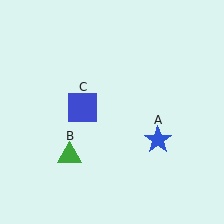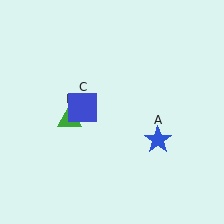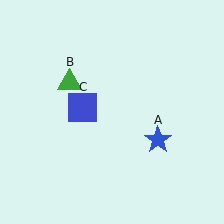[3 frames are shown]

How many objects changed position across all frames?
1 object changed position: green triangle (object B).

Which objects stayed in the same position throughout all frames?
Blue star (object A) and blue square (object C) remained stationary.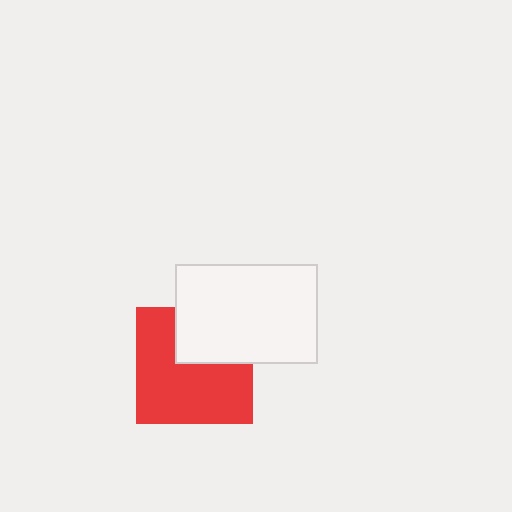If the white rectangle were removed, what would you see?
You would see the complete red square.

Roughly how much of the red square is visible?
Most of it is visible (roughly 68%).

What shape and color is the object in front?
The object in front is a white rectangle.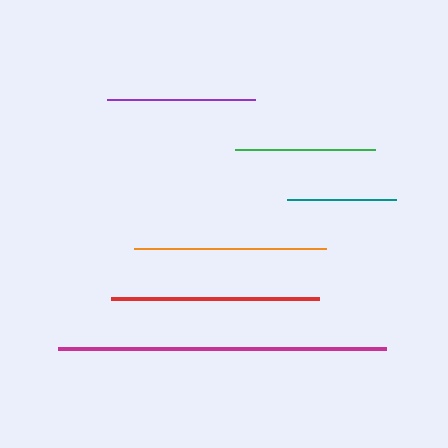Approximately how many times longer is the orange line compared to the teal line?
The orange line is approximately 1.8 times the length of the teal line.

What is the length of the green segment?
The green segment is approximately 140 pixels long.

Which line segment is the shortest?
The teal line is the shortest at approximately 109 pixels.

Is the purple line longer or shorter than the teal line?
The purple line is longer than the teal line.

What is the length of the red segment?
The red segment is approximately 208 pixels long.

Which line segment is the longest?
The magenta line is the longest at approximately 327 pixels.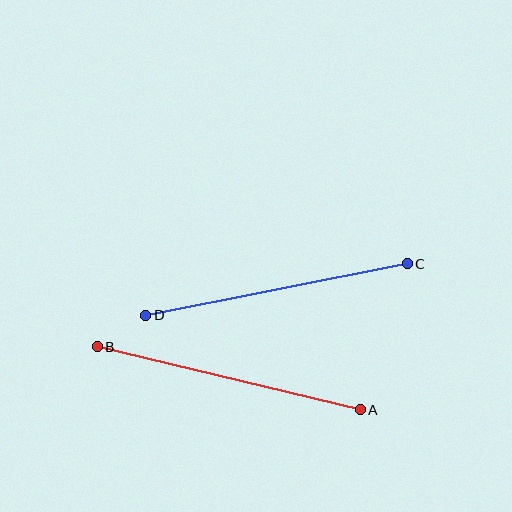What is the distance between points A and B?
The distance is approximately 270 pixels.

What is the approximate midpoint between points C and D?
The midpoint is at approximately (277, 289) pixels.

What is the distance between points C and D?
The distance is approximately 267 pixels.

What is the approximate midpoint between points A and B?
The midpoint is at approximately (229, 378) pixels.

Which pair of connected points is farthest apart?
Points A and B are farthest apart.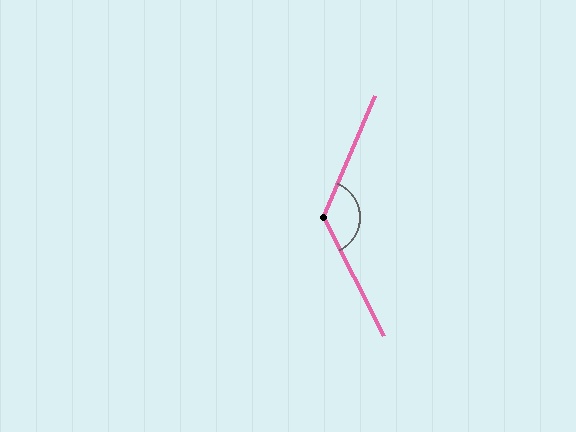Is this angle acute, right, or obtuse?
It is obtuse.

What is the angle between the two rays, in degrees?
Approximately 130 degrees.